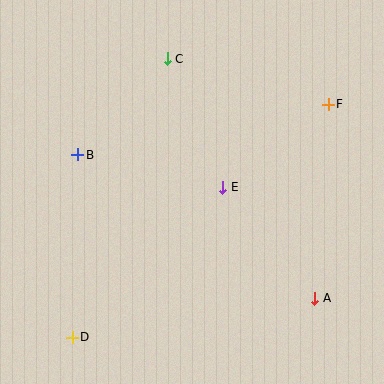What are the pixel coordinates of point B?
Point B is at (78, 155).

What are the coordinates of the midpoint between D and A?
The midpoint between D and A is at (194, 318).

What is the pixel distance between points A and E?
The distance between A and E is 144 pixels.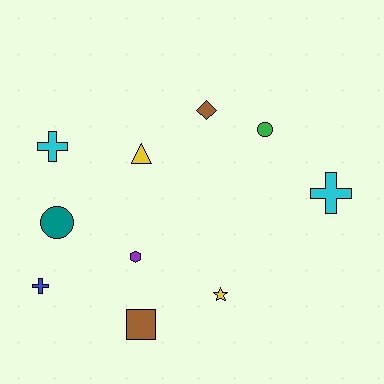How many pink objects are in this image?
There are no pink objects.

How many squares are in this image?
There is 1 square.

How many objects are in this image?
There are 10 objects.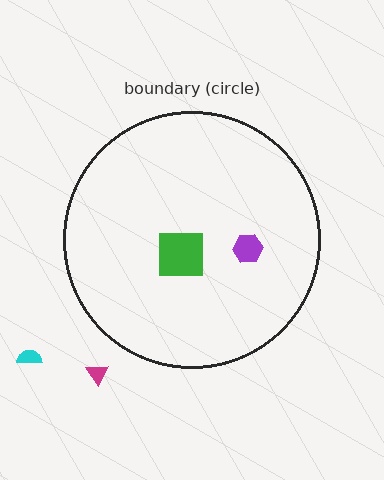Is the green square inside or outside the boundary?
Inside.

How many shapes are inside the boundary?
2 inside, 2 outside.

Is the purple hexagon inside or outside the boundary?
Inside.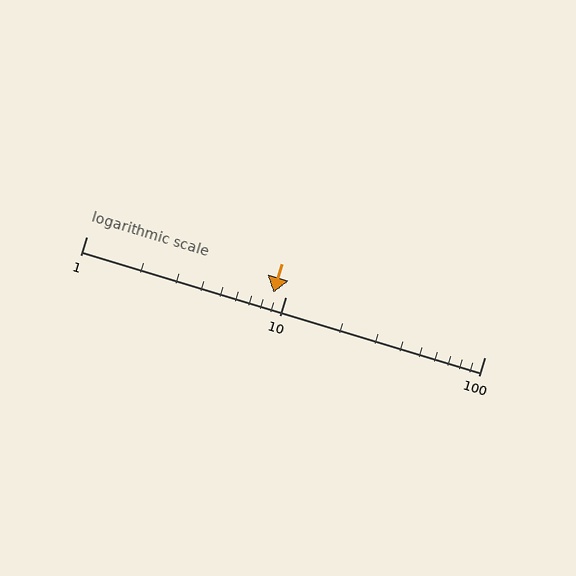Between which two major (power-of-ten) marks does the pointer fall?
The pointer is between 1 and 10.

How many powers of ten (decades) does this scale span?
The scale spans 2 decades, from 1 to 100.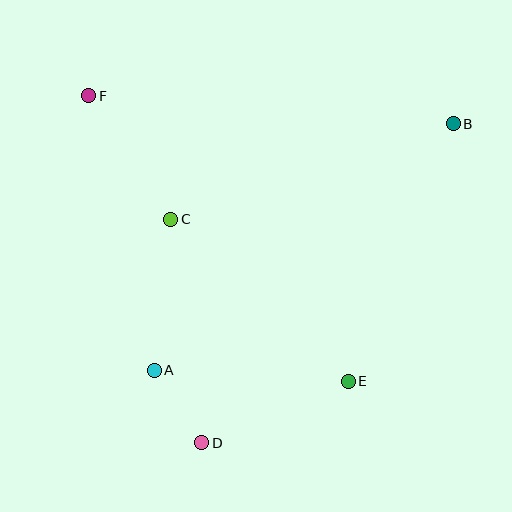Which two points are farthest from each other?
Points B and D are farthest from each other.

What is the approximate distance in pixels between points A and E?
The distance between A and E is approximately 194 pixels.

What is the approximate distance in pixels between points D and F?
The distance between D and F is approximately 365 pixels.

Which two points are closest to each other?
Points A and D are closest to each other.